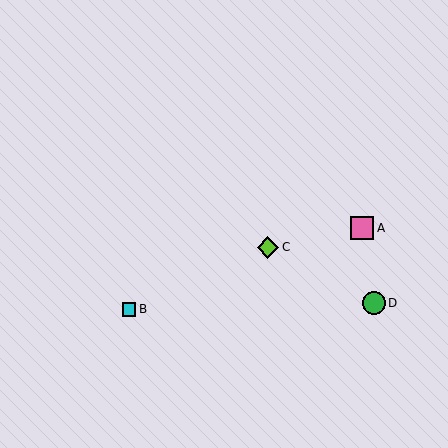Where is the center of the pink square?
The center of the pink square is at (362, 228).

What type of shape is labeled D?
Shape D is a green circle.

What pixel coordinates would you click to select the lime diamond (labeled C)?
Click at (268, 247) to select the lime diamond C.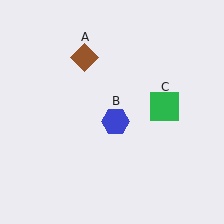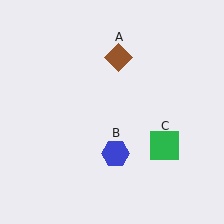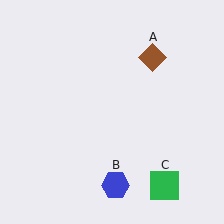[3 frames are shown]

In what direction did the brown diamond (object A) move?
The brown diamond (object A) moved right.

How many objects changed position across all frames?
3 objects changed position: brown diamond (object A), blue hexagon (object B), green square (object C).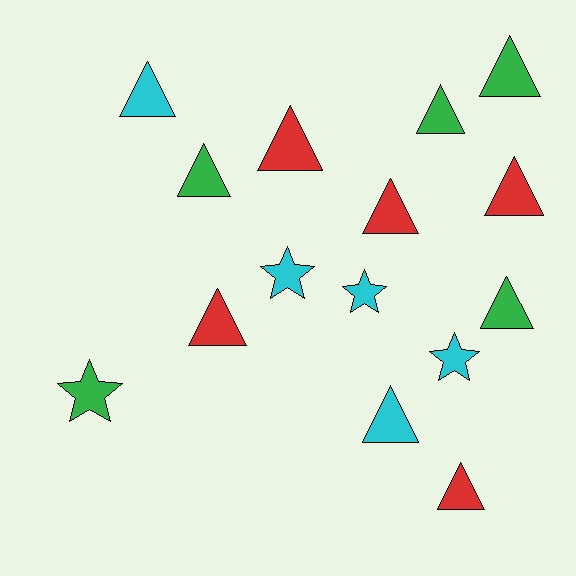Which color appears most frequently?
Cyan, with 5 objects.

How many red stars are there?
There are no red stars.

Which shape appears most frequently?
Triangle, with 11 objects.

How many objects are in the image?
There are 15 objects.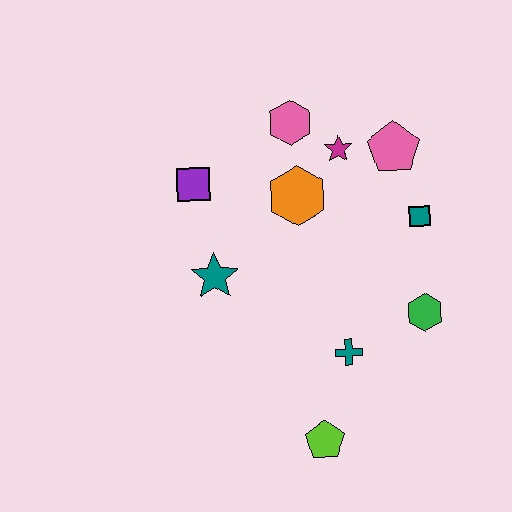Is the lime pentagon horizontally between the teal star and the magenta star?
Yes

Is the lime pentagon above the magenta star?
No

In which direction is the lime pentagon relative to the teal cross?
The lime pentagon is below the teal cross.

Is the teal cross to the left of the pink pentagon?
Yes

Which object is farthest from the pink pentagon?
The lime pentagon is farthest from the pink pentagon.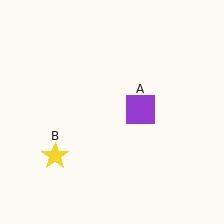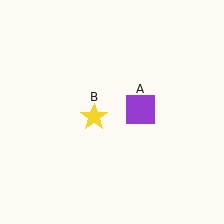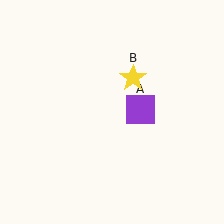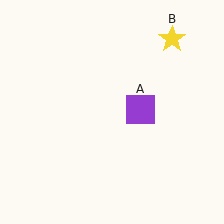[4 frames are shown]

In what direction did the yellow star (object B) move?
The yellow star (object B) moved up and to the right.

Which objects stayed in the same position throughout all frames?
Purple square (object A) remained stationary.